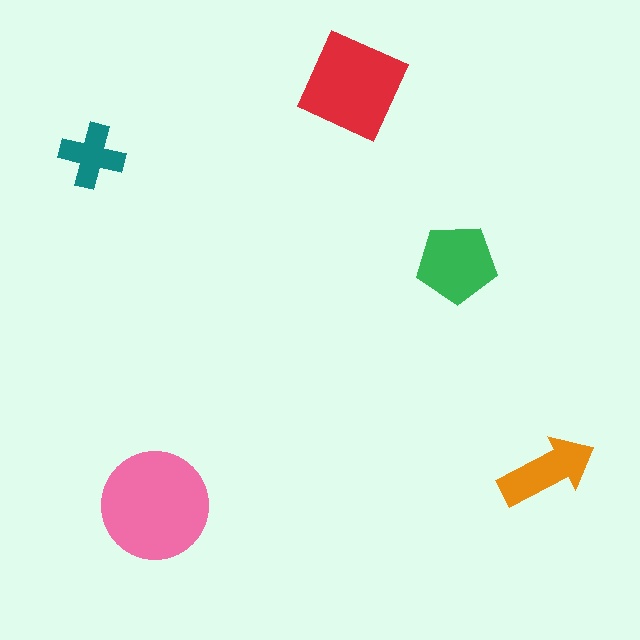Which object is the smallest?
The teal cross.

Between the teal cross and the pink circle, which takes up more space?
The pink circle.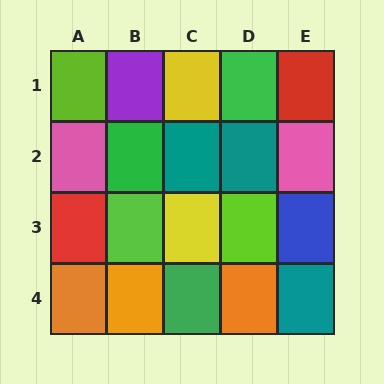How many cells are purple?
1 cell is purple.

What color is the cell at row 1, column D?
Green.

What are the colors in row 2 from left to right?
Pink, green, teal, teal, pink.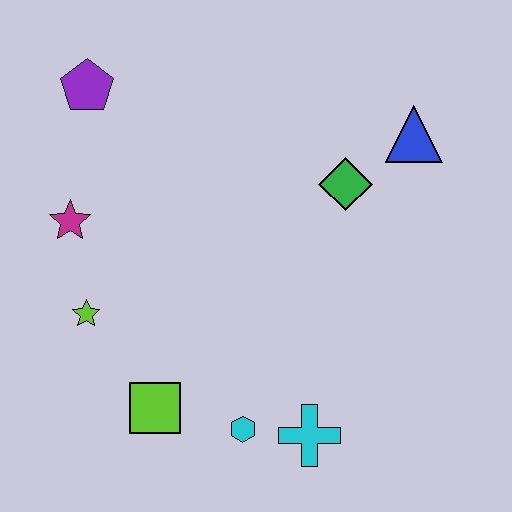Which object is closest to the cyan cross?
The cyan hexagon is closest to the cyan cross.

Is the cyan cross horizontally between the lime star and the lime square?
No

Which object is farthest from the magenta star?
The blue triangle is farthest from the magenta star.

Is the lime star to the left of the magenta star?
No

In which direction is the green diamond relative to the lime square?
The green diamond is above the lime square.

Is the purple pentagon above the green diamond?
Yes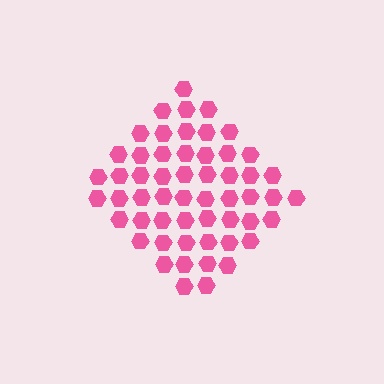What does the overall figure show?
The overall figure shows a diamond.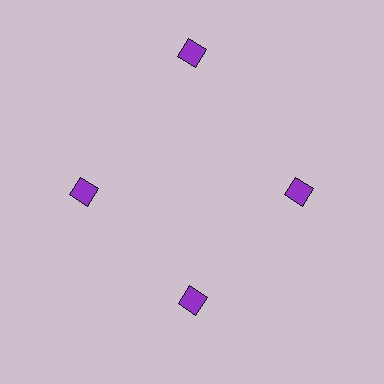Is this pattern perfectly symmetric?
No. The 4 purple diamonds are arranged in a ring, but one element near the 12 o'clock position is pushed outward from the center, breaking the 4-fold rotational symmetry.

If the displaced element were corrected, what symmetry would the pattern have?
It would have 4-fold rotational symmetry — the pattern would map onto itself every 90 degrees.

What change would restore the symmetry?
The symmetry would be restored by moving it inward, back onto the ring so that all 4 diamonds sit at equal angles and equal distance from the center.